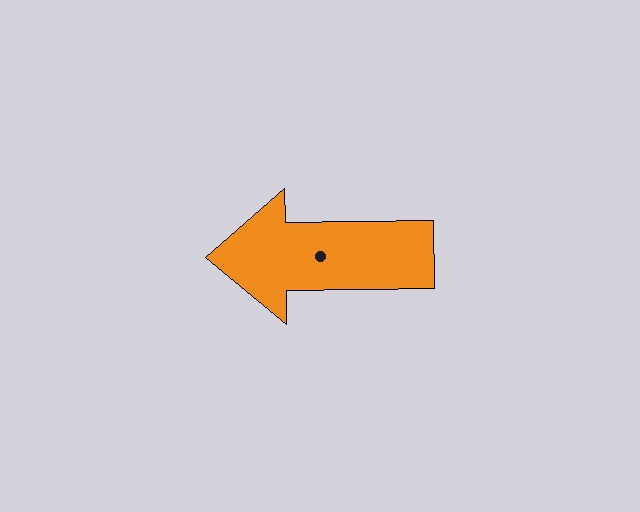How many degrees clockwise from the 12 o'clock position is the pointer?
Approximately 269 degrees.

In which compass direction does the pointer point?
West.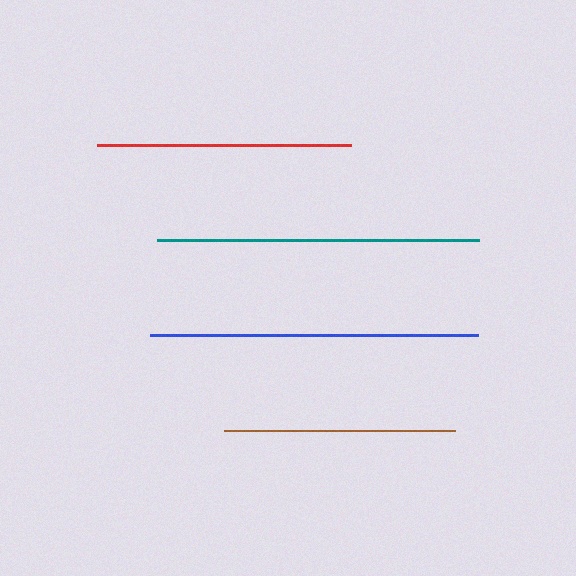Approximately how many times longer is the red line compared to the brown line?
The red line is approximately 1.1 times the length of the brown line.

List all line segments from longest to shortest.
From longest to shortest: blue, teal, red, brown.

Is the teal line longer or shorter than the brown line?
The teal line is longer than the brown line.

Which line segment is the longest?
The blue line is the longest at approximately 328 pixels.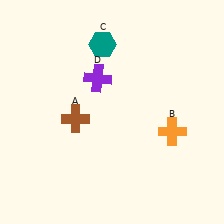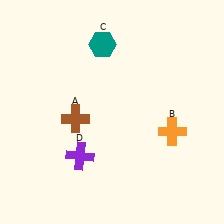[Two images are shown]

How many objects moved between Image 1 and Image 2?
1 object moved between the two images.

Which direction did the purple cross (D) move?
The purple cross (D) moved down.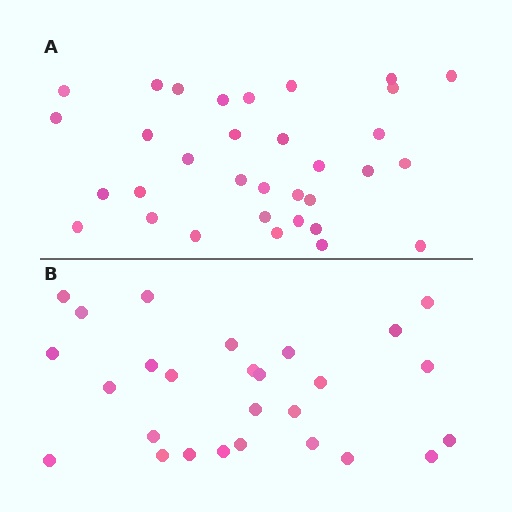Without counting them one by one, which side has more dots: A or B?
Region A (the top region) has more dots.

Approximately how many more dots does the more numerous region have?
Region A has about 6 more dots than region B.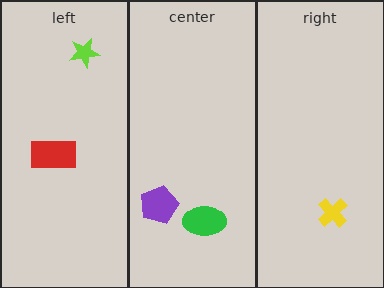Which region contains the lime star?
The left region.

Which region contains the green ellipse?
The center region.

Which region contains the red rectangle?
The left region.